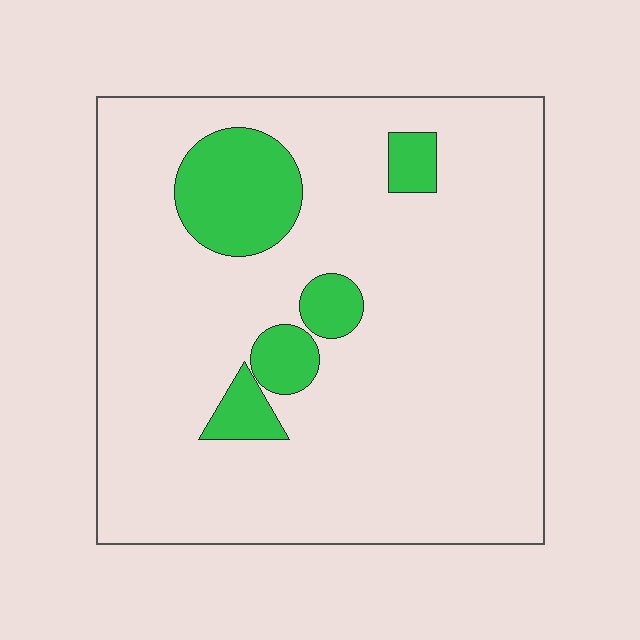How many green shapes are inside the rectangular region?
5.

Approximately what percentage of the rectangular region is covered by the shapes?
Approximately 15%.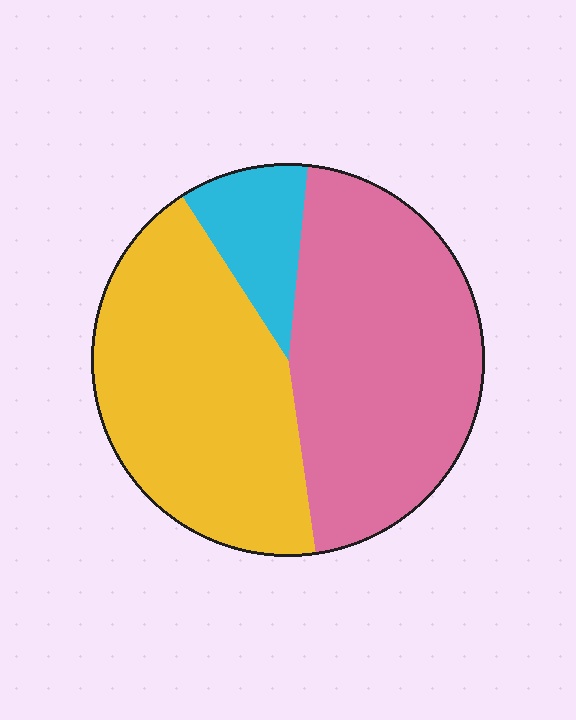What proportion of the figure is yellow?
Yellow covers roughly 45% of the figure.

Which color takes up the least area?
Cyan, at roughly 10%.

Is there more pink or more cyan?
Pink.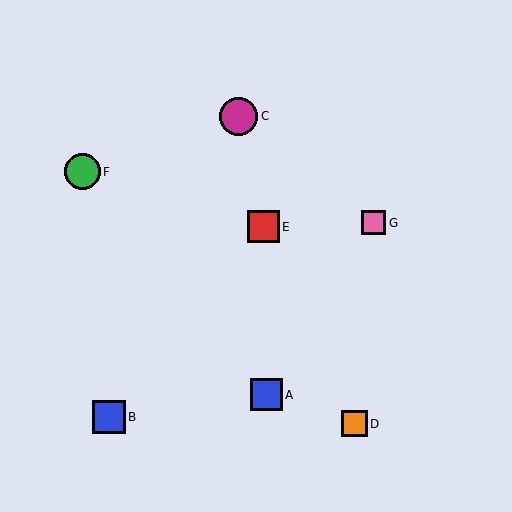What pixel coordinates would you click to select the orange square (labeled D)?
Click at (354, 424) to select the orange square D.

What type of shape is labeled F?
Shape F is a green circle.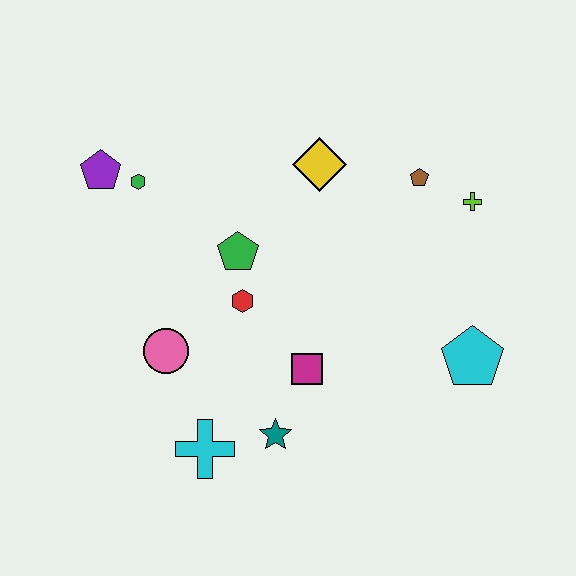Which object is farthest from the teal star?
The purple pentagon is farthest from the teal star.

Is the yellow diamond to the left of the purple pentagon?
No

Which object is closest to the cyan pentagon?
The lime cross is closest to the cyan pentagon.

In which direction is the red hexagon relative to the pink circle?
The red hexagon is to the right of the pink circle.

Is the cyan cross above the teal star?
No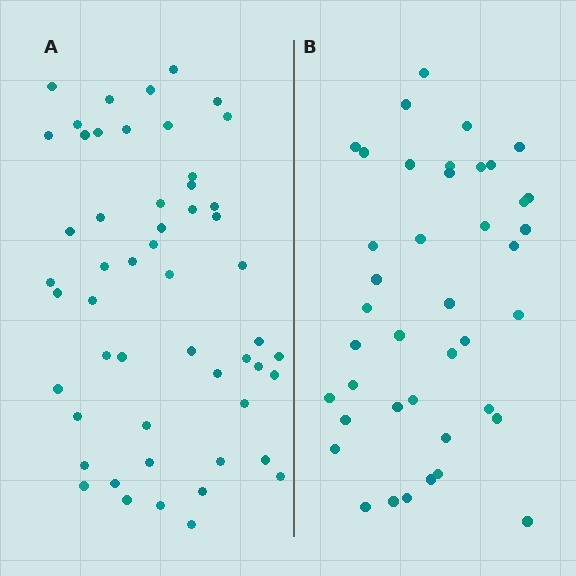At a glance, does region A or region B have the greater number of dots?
Region A (the left region) has more dots.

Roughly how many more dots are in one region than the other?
Region A has roughly 12 or so more dots than region B.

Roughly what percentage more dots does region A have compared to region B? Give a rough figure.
About 30% more.